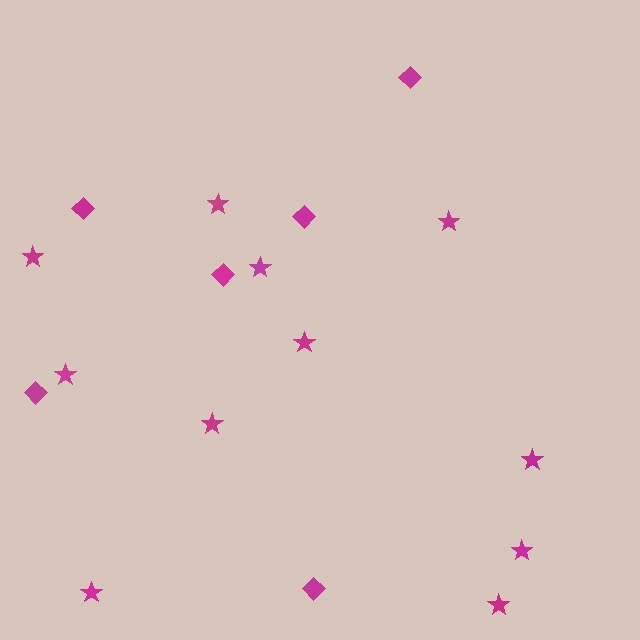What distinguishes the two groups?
There are 2 groups: one group of stars (11) and one group of diamonds (6).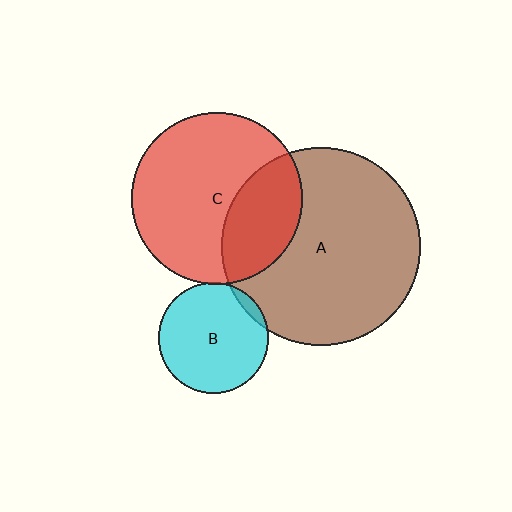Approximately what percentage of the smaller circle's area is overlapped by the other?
Approximately 30%.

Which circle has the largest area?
Circle A (brown).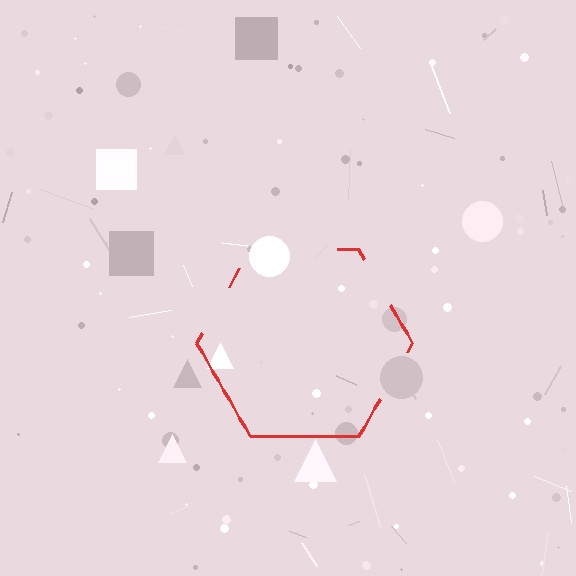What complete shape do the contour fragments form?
The contour fragments form a hexagon.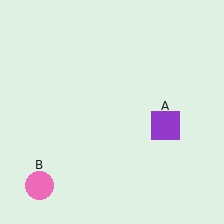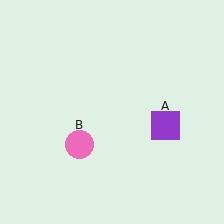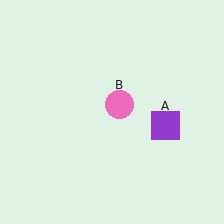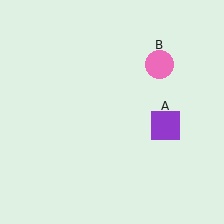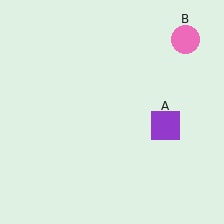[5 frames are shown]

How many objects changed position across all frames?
1 object changed position: pink circle (object B).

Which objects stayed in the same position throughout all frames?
Purple square (object A) remained stationary.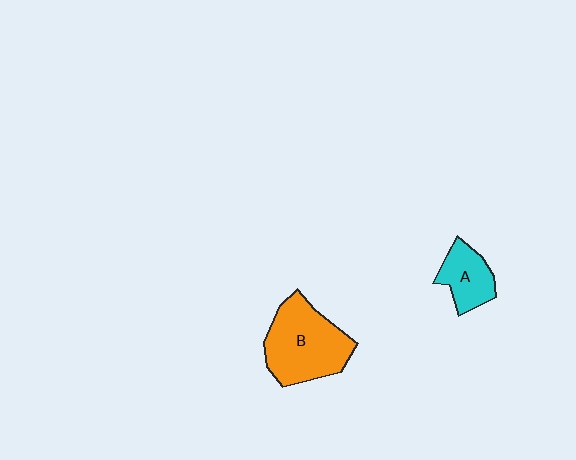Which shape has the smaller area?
Shape A (cyan).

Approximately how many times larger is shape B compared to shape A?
Approximately 2.0 times.